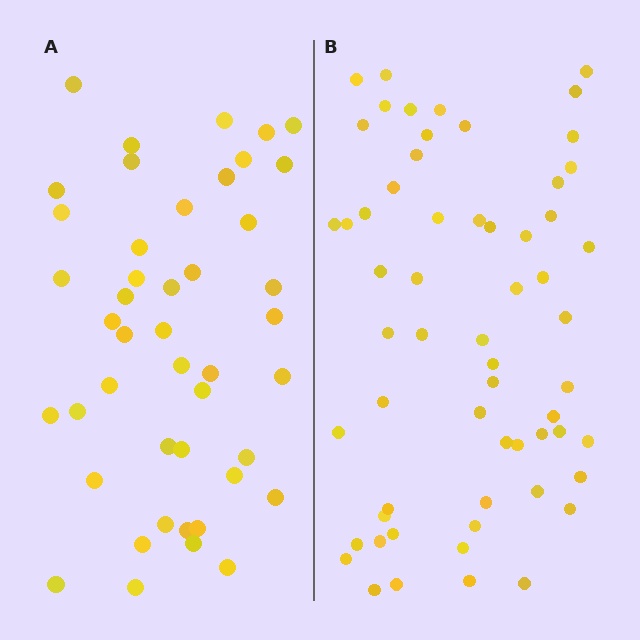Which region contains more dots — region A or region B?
Region B (the right region) has more dots.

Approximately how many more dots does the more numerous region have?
Region B has approximately 15 more dots than region A.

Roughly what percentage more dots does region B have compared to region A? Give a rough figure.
About 35% more.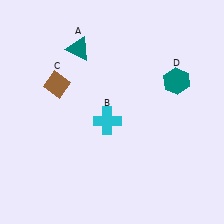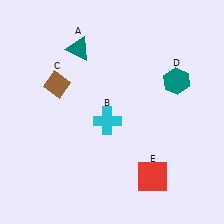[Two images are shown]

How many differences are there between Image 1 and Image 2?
There is 1 difference between the two images.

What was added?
A red square (E) was added in Image 2.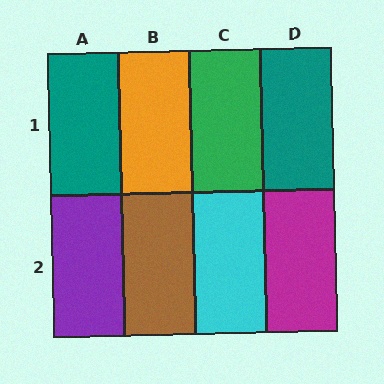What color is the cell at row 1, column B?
Orange.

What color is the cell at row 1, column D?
Teal.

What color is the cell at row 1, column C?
Green.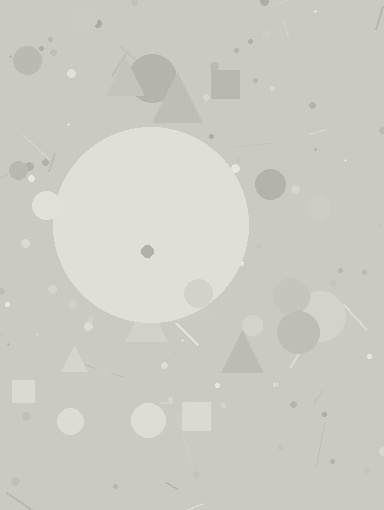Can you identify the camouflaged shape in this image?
The camouflaged shape is a circle.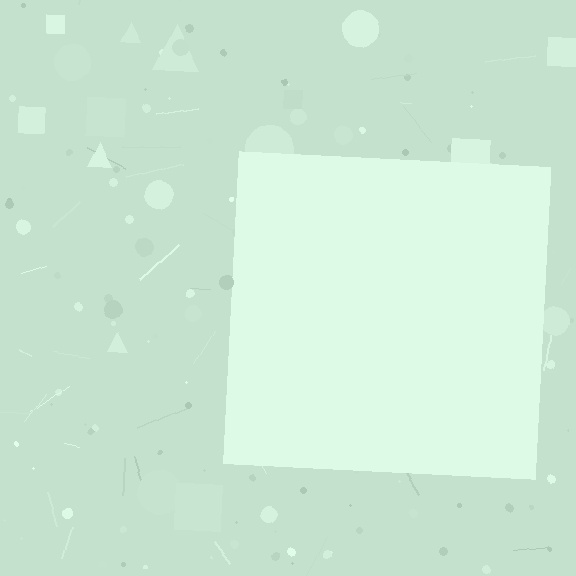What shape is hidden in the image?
A square is hidden in the image.